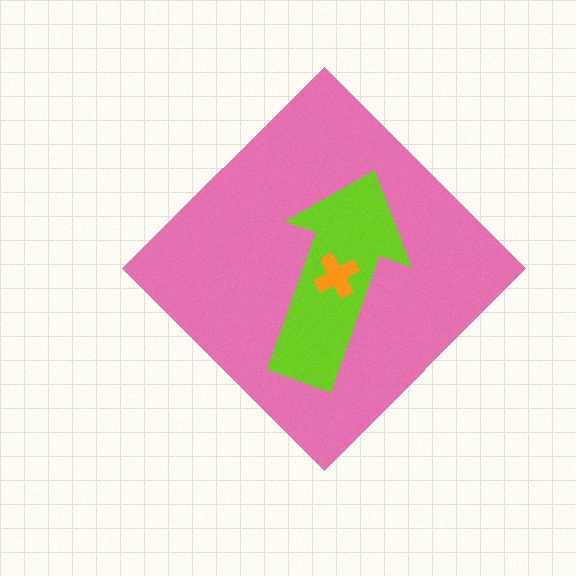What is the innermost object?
The orange cross.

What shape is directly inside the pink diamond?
The lime arrow.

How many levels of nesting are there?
3.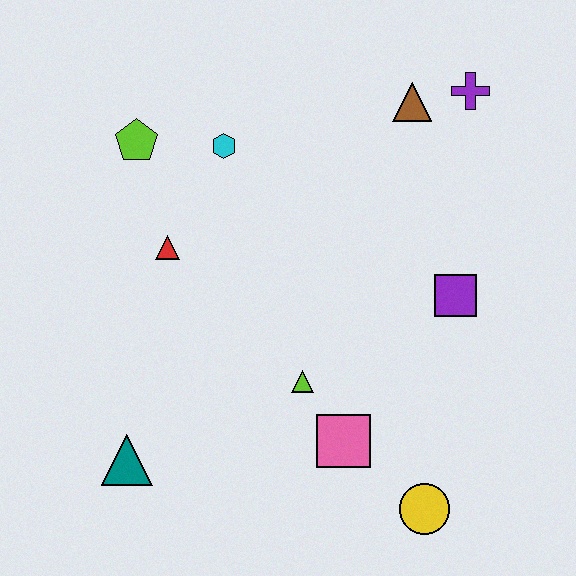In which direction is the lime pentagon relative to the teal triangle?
The lime pentagon is above the teal triangle.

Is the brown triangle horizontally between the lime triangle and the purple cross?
Yes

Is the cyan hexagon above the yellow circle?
Yes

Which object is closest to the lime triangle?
The pink square is closest to the lime triangle.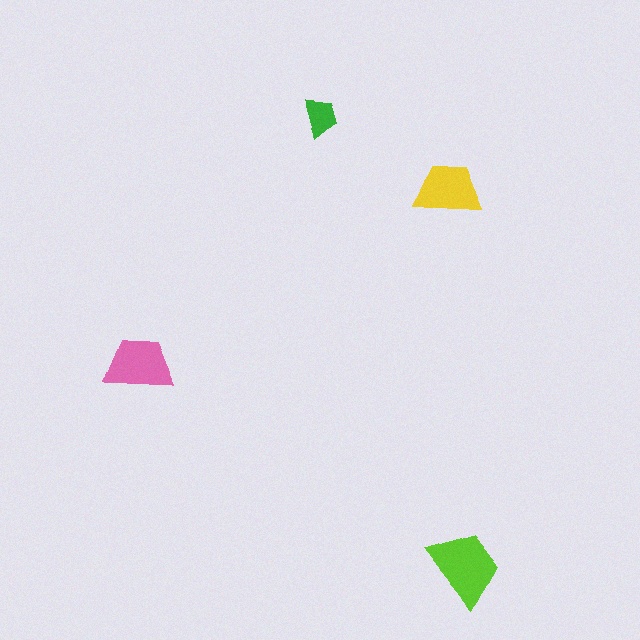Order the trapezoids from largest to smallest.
the lime one, the pink one, the yellow one, the green one.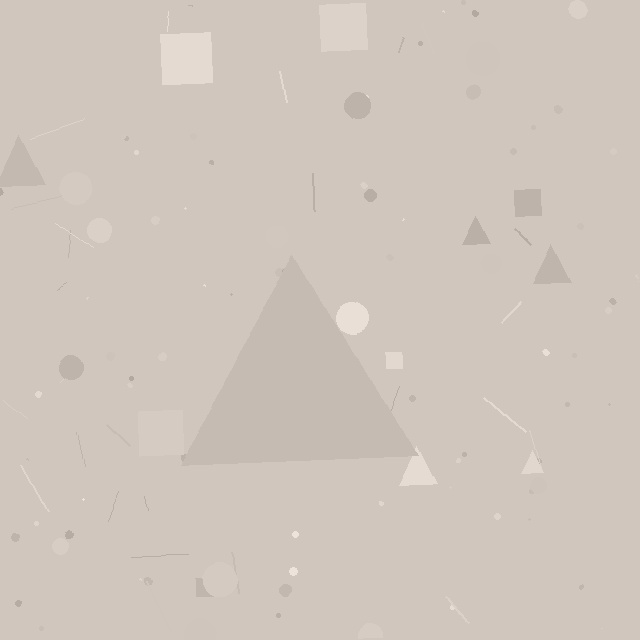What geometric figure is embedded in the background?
A triangle is embedded in the background.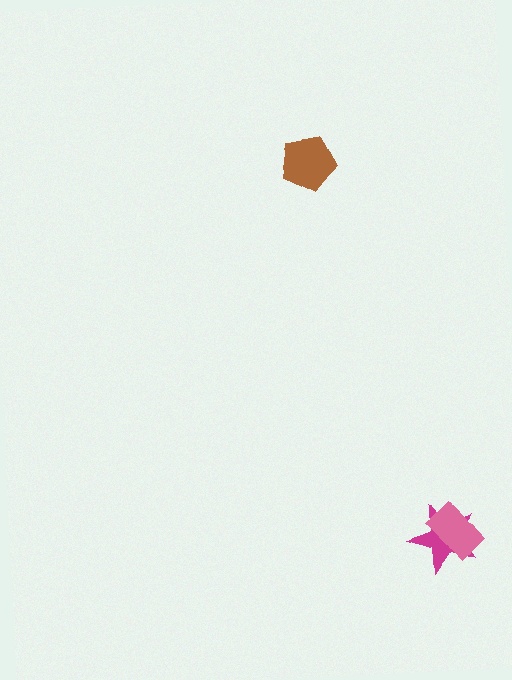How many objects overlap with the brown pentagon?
0 objects overlap with the brown pentagon.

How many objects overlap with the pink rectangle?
1 object overlaps with the pink rectangle.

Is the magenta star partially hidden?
Yes, it is partially covered by another shape.